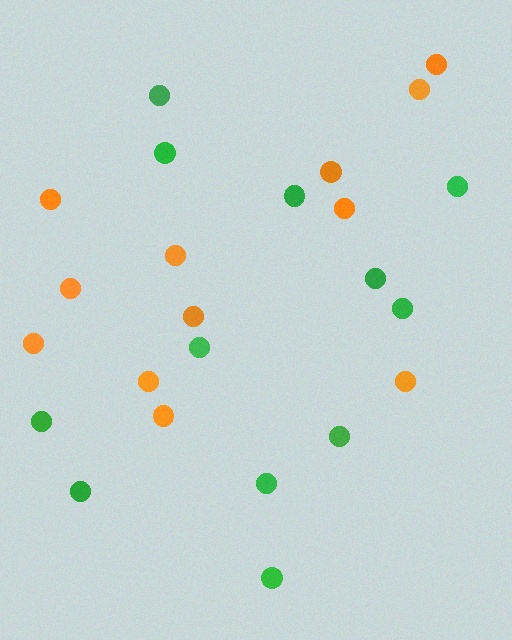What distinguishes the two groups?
There are 2 groups: one group of green circles (12) and one group of orange circles (12).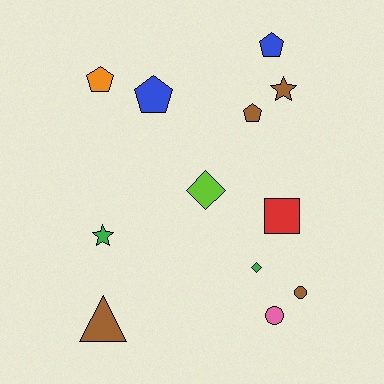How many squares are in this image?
There is 1 square.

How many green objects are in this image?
There are 2 green objects.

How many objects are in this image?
There are 12 objects.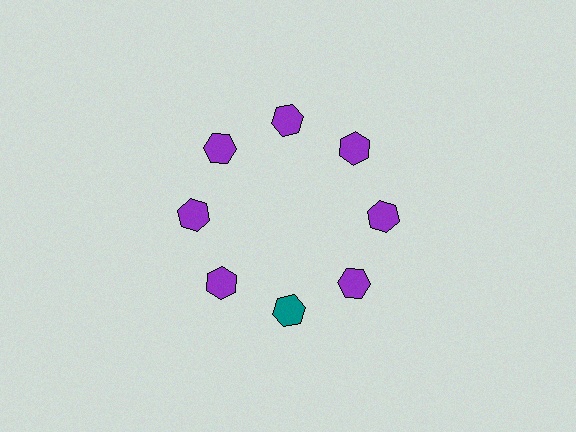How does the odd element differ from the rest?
It has a different color: teal instead of purple.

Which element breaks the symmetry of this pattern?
The teal hexagon at roughly the 6 o'clock position breaks the symmetry. All other shapes are purple hexagons.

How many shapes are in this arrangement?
There are 8 shapes arranged in a ring pattern.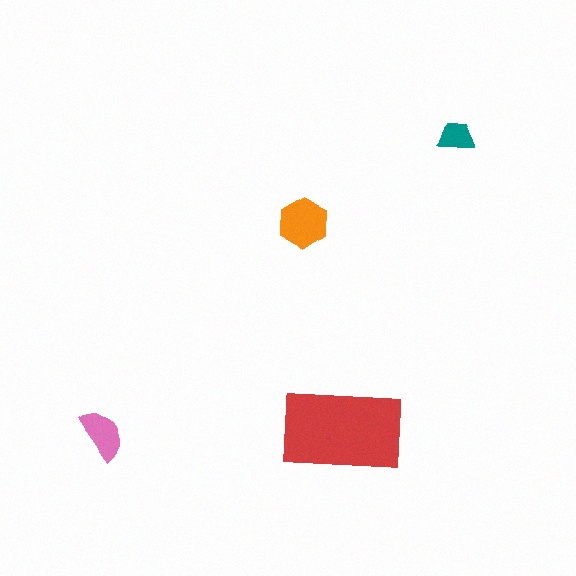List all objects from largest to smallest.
The red rectangle, the orange hexagon, the pink semicircle, the teal trapezoid.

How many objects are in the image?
There are 4 objects in the image.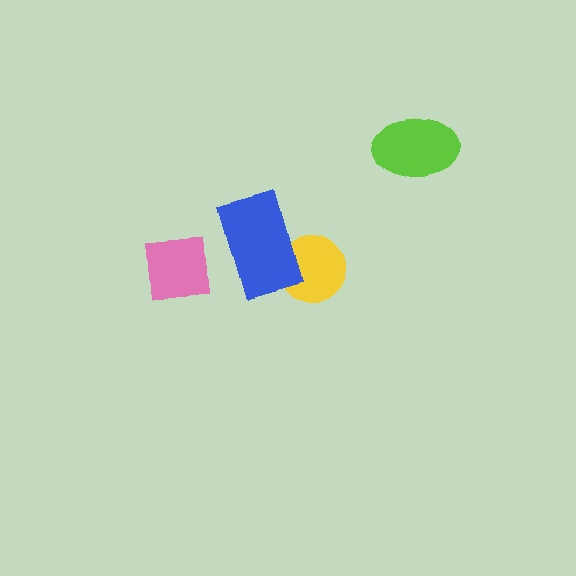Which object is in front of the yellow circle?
The blue rectangle is in front of the yellow circle.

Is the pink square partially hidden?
No, no other shape covers it.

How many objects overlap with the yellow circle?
1 object overlaps with the yellow circle.